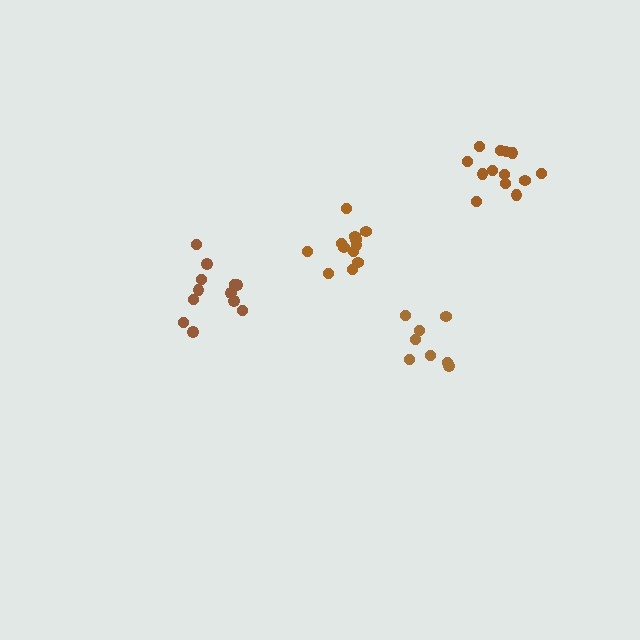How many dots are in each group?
Group 1: 12 dots, Group 2: 8 dots, Group 3: 13 dots, Group 4: 12 dots (45 total).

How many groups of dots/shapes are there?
There are 4 groups.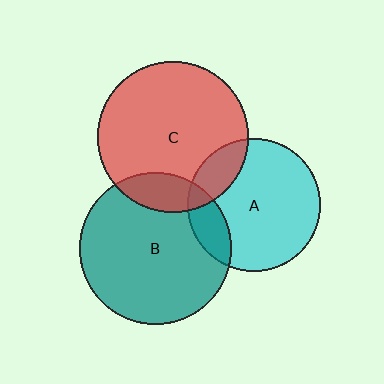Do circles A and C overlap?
Yes.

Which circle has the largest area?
Circle B (teal).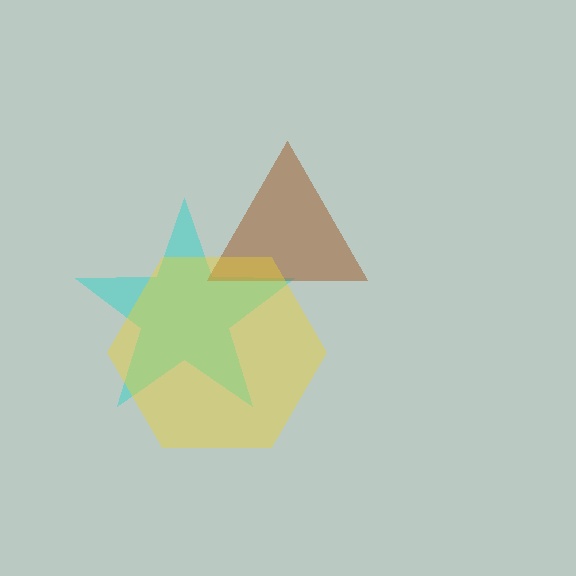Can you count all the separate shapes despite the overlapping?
Yes, there are 3 separate shapes.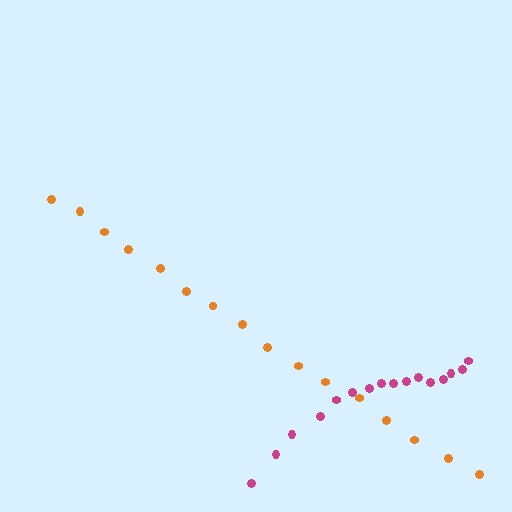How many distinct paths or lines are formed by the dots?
There are 2 distinct paths.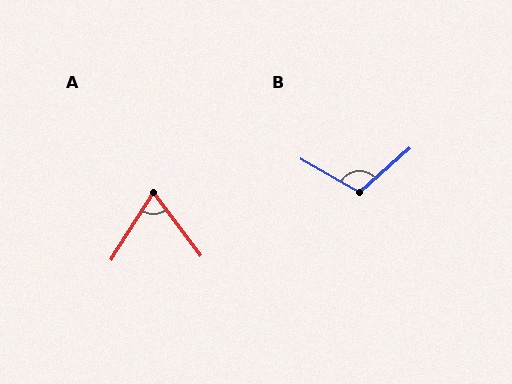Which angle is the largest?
B, at approximately 109 degrees.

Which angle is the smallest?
A, at approximately 69 degrees.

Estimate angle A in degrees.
Approximately 69 degrees.